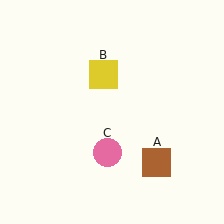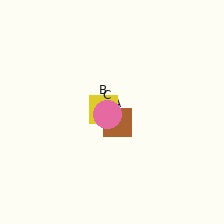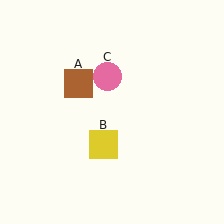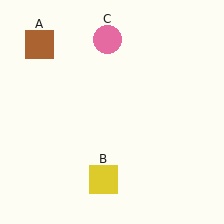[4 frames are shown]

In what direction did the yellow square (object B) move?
The yellow square (object B) moved down.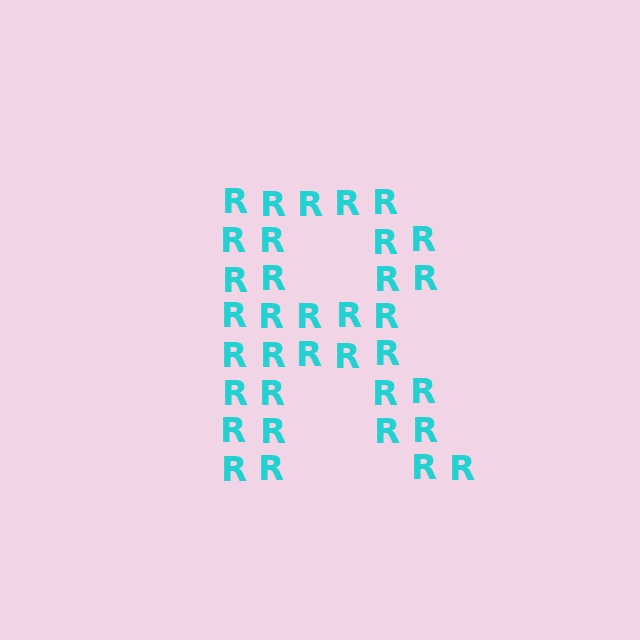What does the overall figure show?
The overall figure shows the letter R.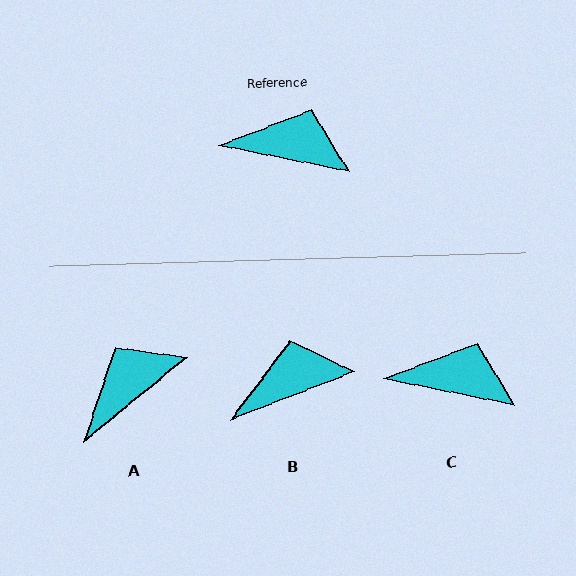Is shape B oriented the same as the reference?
No, it is off by about 33 degrees.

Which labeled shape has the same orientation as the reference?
C.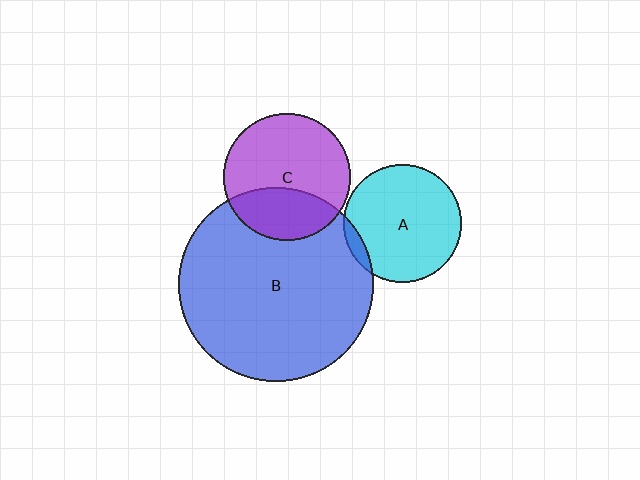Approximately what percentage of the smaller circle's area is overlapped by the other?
Approximately 5%.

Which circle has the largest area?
Circle B (blue).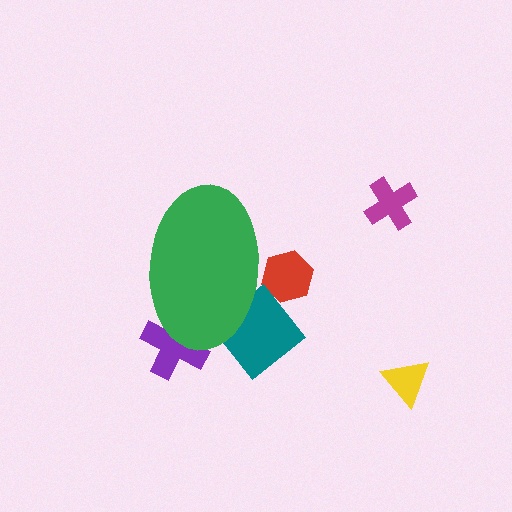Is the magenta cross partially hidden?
No, the magenta cross is fully visible.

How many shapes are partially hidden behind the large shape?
3 shapes are partially hidden.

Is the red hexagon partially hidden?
Yes, the red hexagon is partially hidden behind the green ellipse.